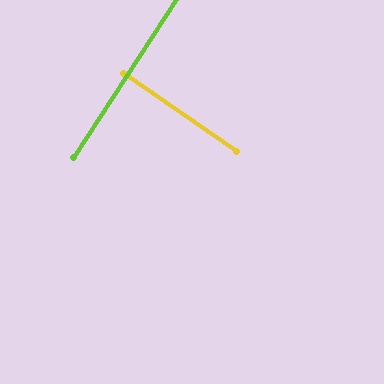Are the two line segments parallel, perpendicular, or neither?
Perpendicular — they meet at approximately 89°.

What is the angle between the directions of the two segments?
Approximately 89 degrees.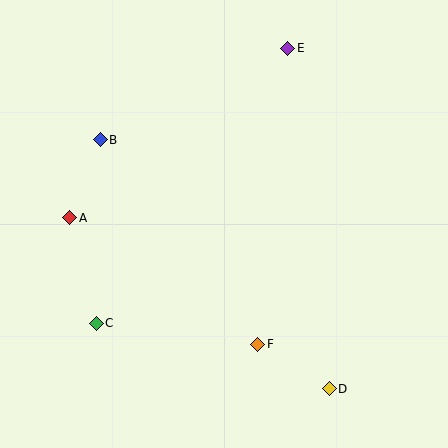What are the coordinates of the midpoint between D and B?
The midpoint between D and B is at (215, 264).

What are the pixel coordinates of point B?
Point B is at (100, 140).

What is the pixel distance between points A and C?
The distance between A and C is 109 pixels.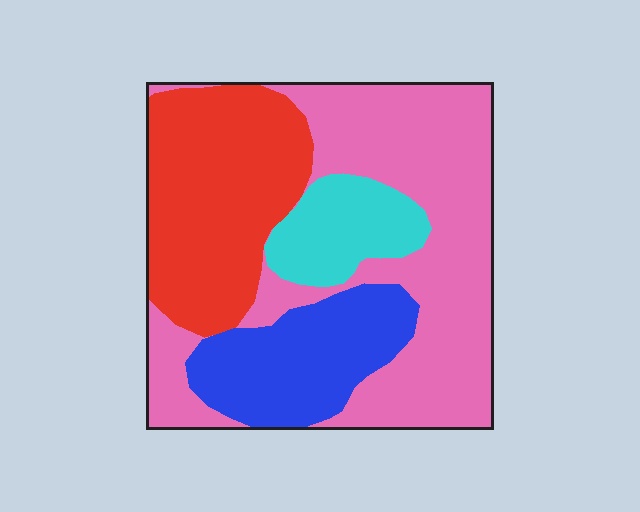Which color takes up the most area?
Pink, at roughly 45%.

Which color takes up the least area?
Cyan, at roughly 10%.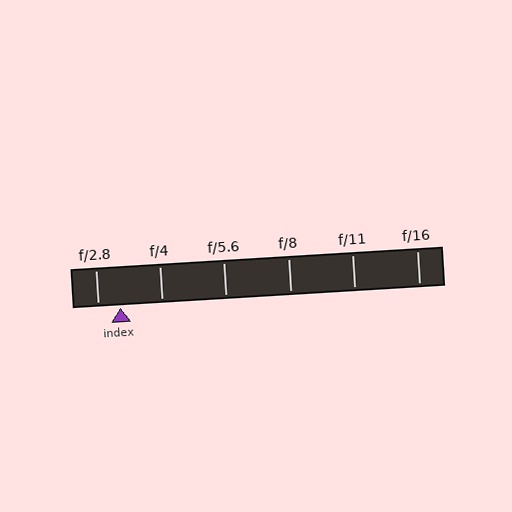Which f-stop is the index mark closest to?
The index mark is closest to f/2.8.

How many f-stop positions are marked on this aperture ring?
There are 6 f-stop positions marked.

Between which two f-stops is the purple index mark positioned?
The index mark is between f/2.8 and f/4.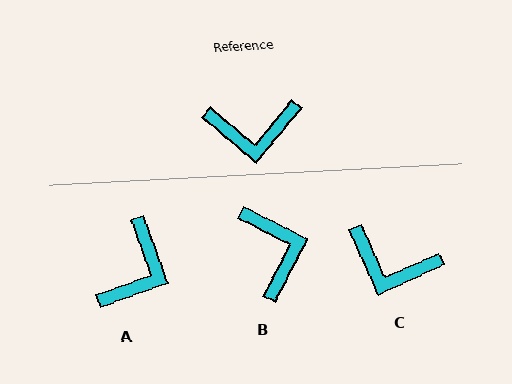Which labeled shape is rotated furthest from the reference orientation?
B, about 103 degrees away.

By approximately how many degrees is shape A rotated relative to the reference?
Approximately 60 degrees counter-clockwise.